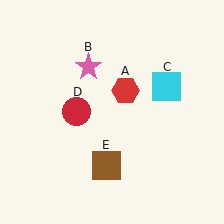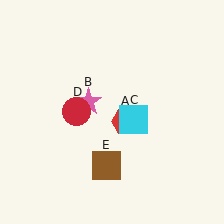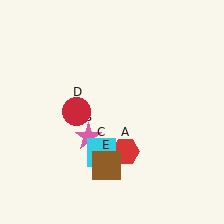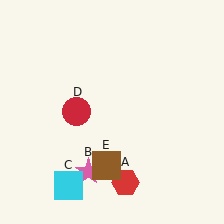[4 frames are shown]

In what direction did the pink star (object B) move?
The pink star (object B) moved down.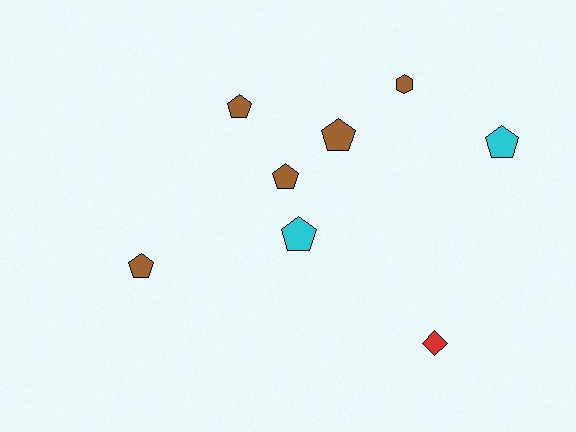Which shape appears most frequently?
Pentagon, with 6 objects.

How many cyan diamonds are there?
There are no cyan diamonds.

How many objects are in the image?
There are 8 objects.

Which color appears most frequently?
Brown, with 5 objects.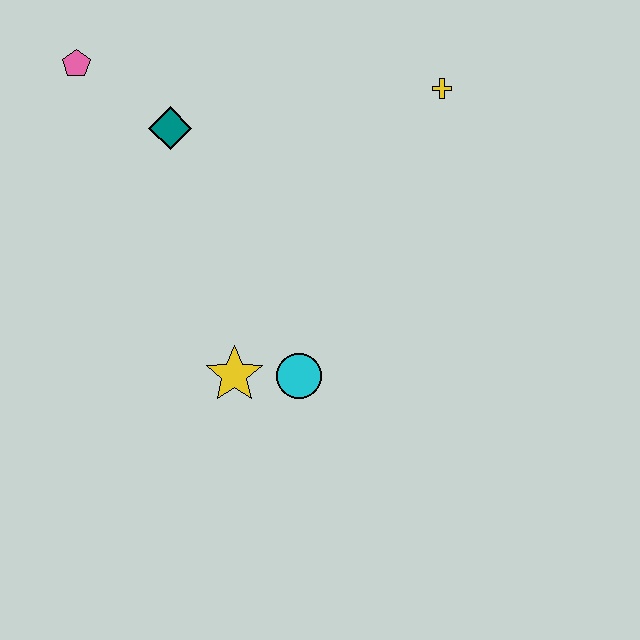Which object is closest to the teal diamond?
The pink pentagon is closest to the teal diamond.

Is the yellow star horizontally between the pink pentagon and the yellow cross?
Yes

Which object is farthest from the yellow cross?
The pink pentagon is farthest from the yellow cross.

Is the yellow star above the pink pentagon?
No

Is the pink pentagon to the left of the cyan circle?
Yes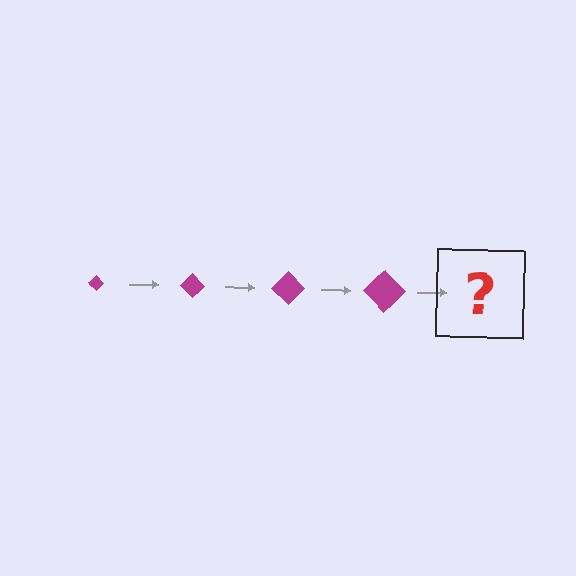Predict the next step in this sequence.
The next step is a magenta diamond, larger than the previous one.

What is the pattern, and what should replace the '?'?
The pattern is that the diamond gets progressively larger each step. The '?' should be a magenta diamond, larger than the previous one.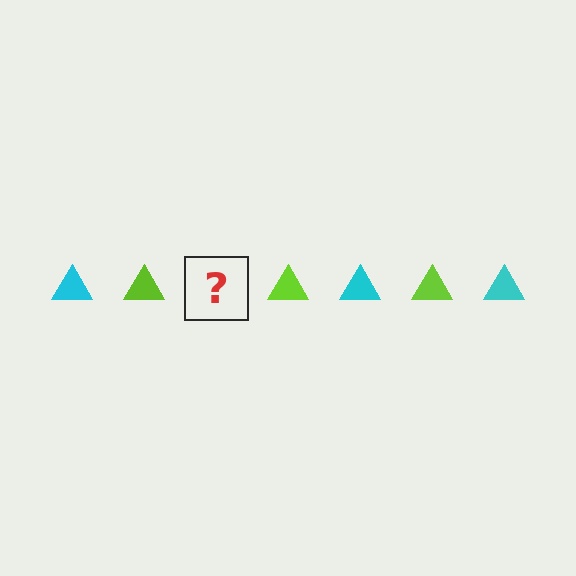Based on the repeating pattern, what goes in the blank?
The blank should be a cyan triangle.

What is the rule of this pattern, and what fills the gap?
The rule is that the pattern cycles through cyan, lime triangles. The gap should be filled with a cyan triangle.